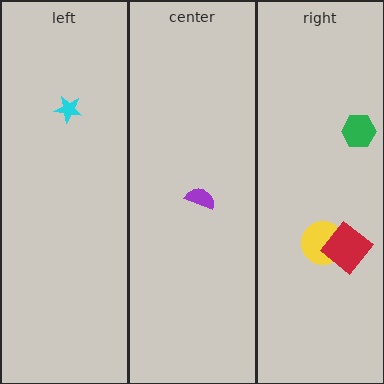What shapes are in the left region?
The cyan star.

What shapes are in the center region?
The purple semicircle.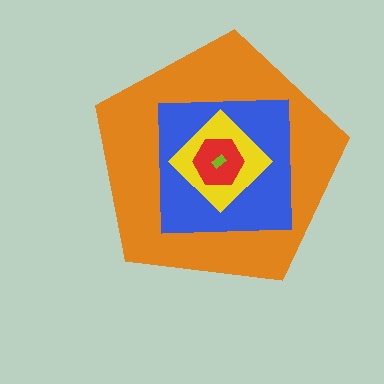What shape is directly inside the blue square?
The yellow diamond.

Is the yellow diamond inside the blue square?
Yes.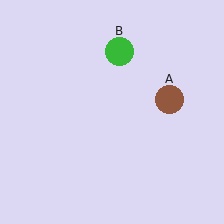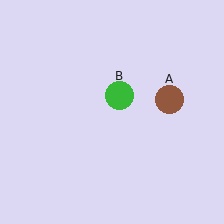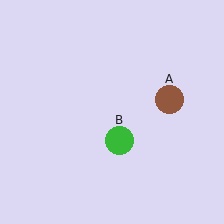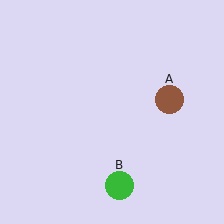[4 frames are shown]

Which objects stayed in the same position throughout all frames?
Brown circle (object A) remained stationary.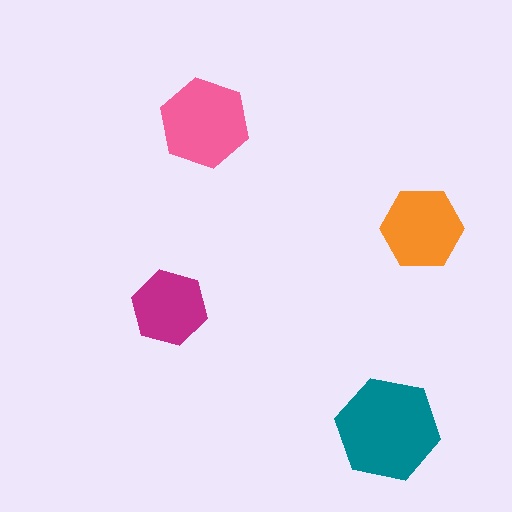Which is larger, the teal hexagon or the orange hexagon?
The teal one.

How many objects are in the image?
There are 4 objects in the image.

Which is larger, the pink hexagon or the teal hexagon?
The teal one.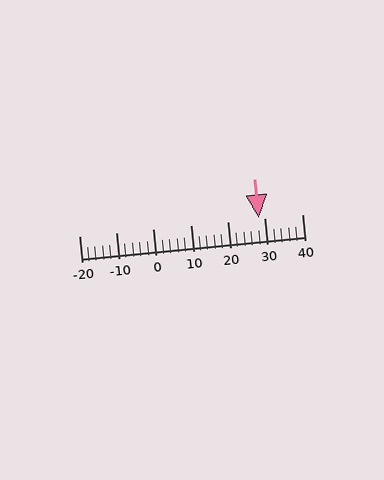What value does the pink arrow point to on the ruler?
The pink arrow points to approximately 28.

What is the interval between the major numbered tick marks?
The major tick marks are spaced 10 units apart.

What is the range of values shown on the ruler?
The ruler shows values from -20 to 40.